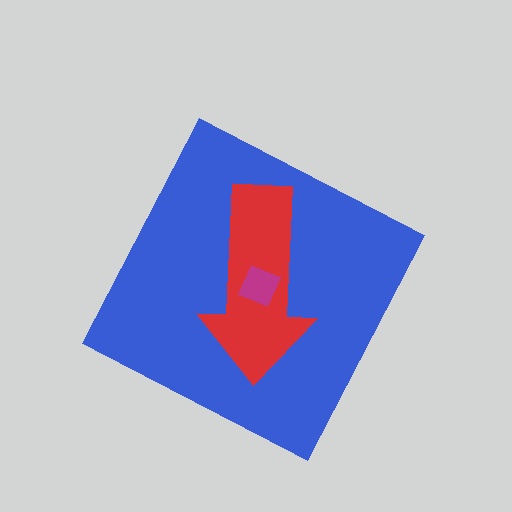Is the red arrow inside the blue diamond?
Yes.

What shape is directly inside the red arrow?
The magenta square.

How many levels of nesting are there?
3.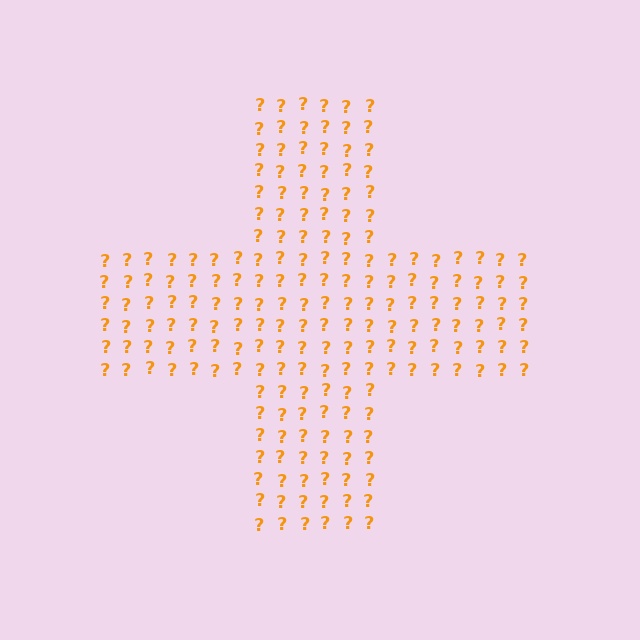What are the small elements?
The small elements are question marks.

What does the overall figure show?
The overall figure shows a cross.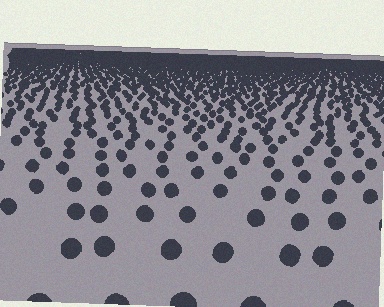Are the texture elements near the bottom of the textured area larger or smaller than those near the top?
Larger. Near the bottom, elements are closer to the viewer and appear at a bigger on-screen size.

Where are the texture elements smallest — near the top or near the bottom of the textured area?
Near the top.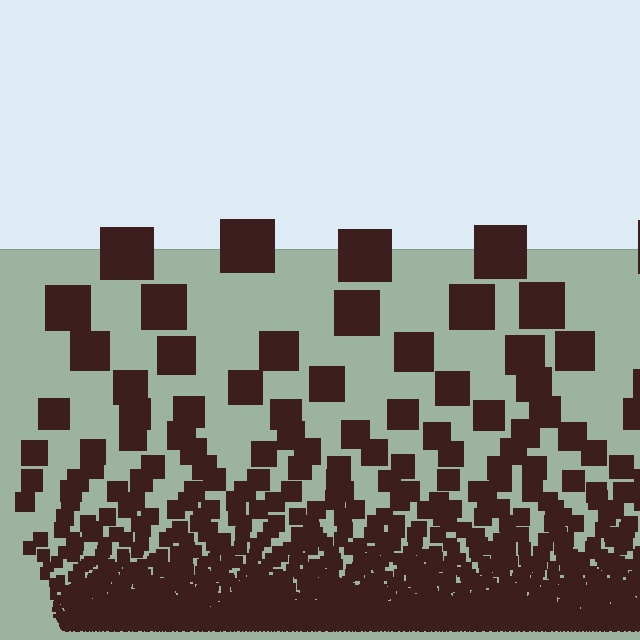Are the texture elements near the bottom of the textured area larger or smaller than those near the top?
Smaller. The gradient is inverted — elements near the bottom are smaller and denser.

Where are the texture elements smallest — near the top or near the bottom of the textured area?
Near the bottom.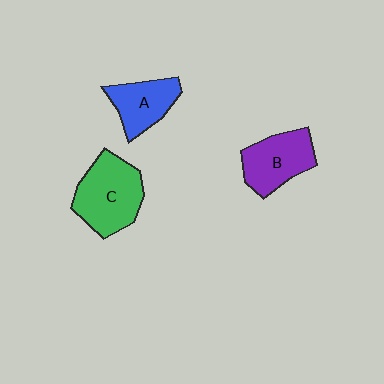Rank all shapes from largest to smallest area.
From largest to smallest: C (green), B (purple), A (blue).